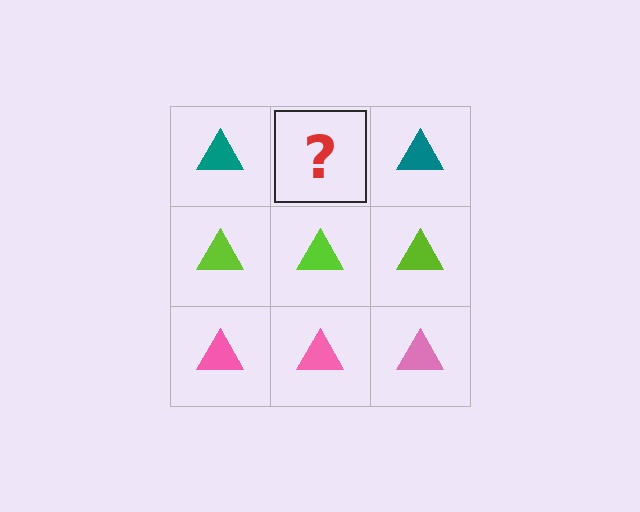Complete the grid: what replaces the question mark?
The question mark should be replaced with a teal triangle.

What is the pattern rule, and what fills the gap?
The rule is that each row has a consistent color. The gap should be filled with a teal triangle.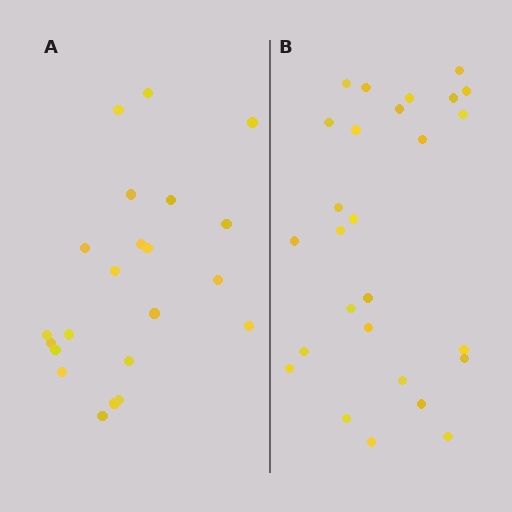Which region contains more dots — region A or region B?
Region B (the right region) has more dots.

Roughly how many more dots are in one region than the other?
Region B has about 5 more dots than region A.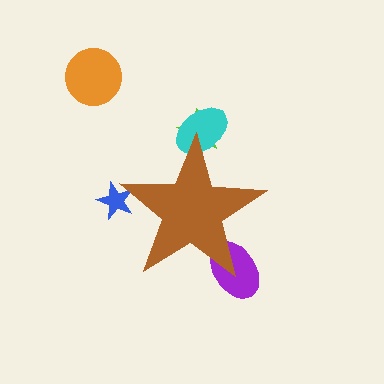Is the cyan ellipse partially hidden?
Yes, the cyan ellipse is partially hidden behind the brown star.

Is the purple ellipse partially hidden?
Yes, the purple ellipse is partially hidden behind the brown star.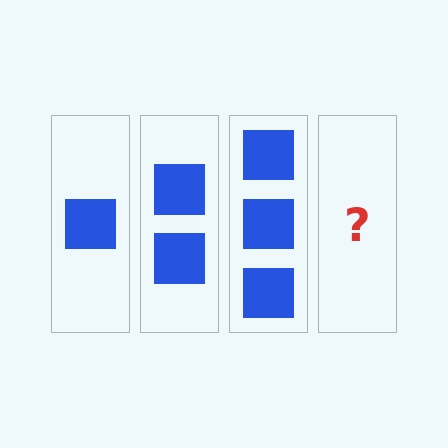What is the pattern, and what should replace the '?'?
The pattern is that each step adds one more square. The '?' should be 4 squares.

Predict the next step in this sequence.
The next step is 4 squares.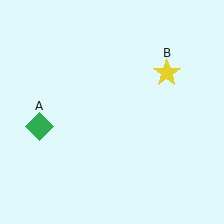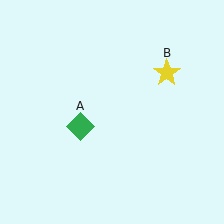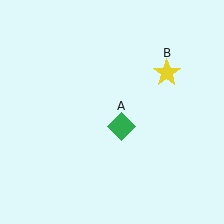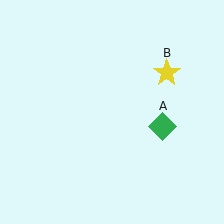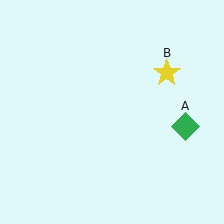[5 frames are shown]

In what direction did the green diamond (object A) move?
The green diamond (object A) moved right.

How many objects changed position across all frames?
1 object changed position: green diamond (object A).